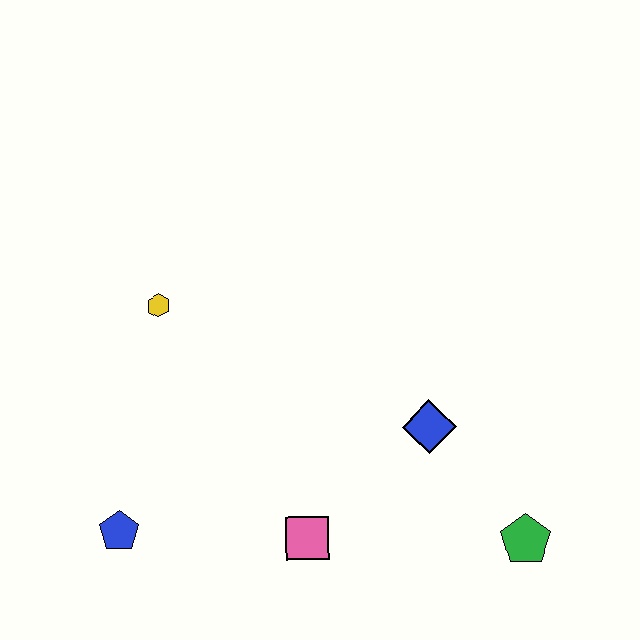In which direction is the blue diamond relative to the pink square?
The blue diamond is to the right of the pink square.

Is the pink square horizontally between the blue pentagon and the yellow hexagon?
No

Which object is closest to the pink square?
The blue diamond is closest to the pink square.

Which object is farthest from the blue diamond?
The blue pentagon is farthest from the blue diamond.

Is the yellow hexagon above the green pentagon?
Yes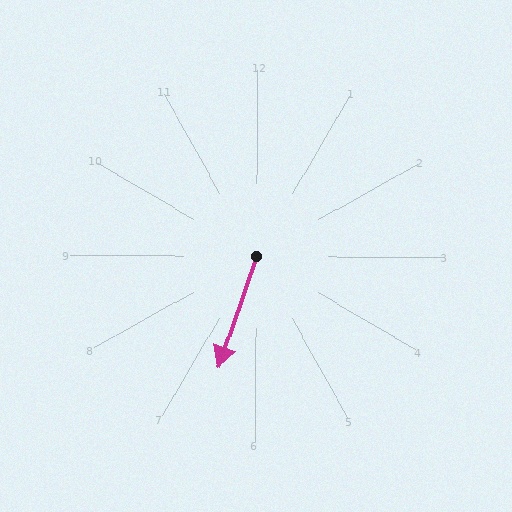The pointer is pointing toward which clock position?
Roughly 7 o'clock.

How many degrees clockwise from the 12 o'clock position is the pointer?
Approximately 199 degrees.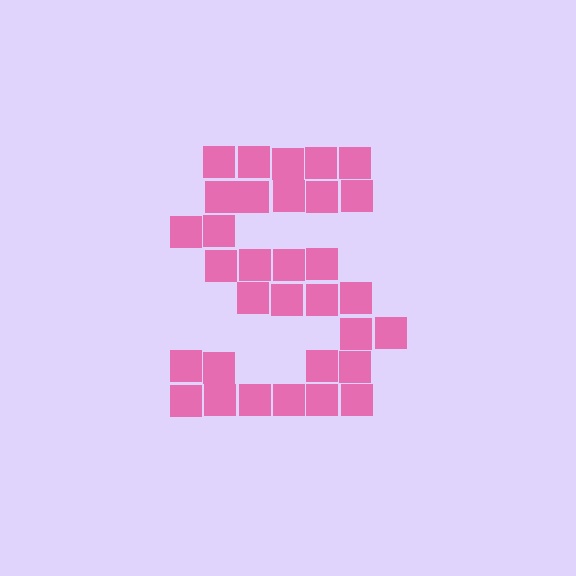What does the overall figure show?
The overall figure shows the letter S.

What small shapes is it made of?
It is made of small squares.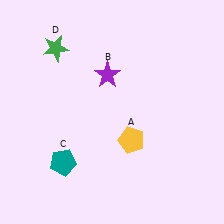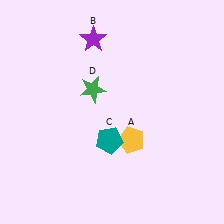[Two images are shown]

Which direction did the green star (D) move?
The green star (D) moved down.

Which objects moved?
The objects that moved are: the purple star (B), the teal pentagon (C), the green star (D).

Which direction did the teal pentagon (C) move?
The teal pentagon (C) moved right.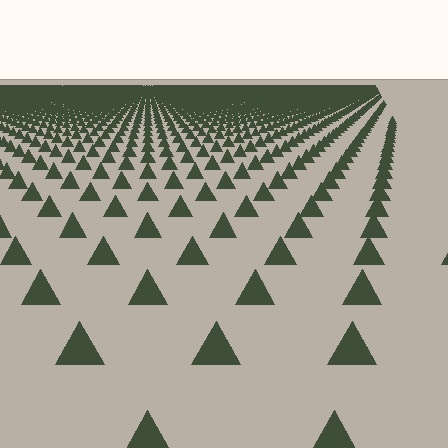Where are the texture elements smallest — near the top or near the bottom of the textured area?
Near the top.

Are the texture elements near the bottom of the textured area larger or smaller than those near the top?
Larger. Near the bottom, elements are closer to the viewer and appear at a bigger on-screen size.